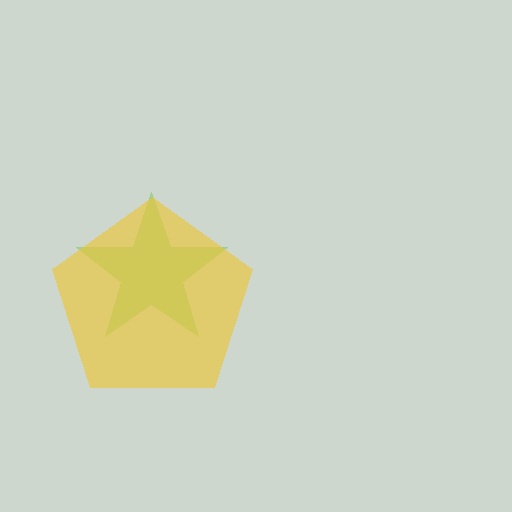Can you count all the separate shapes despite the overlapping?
Yes, there are 2 separate shapes.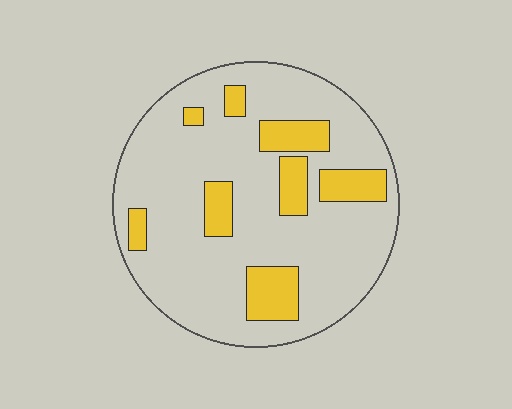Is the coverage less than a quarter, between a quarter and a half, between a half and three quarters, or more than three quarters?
Less than a quarter.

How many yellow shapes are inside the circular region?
8.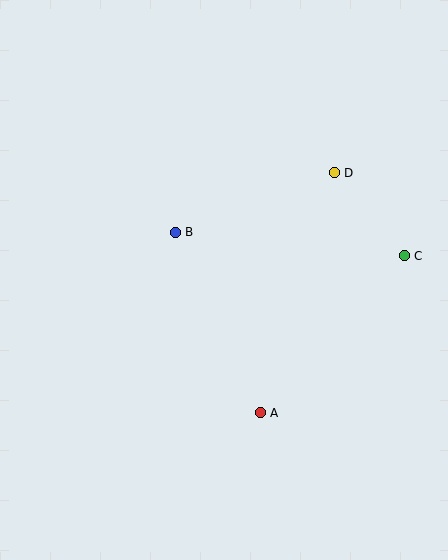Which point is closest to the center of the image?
Point B at (175, 232) is closest to the center.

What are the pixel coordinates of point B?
Point B is at (175, 232).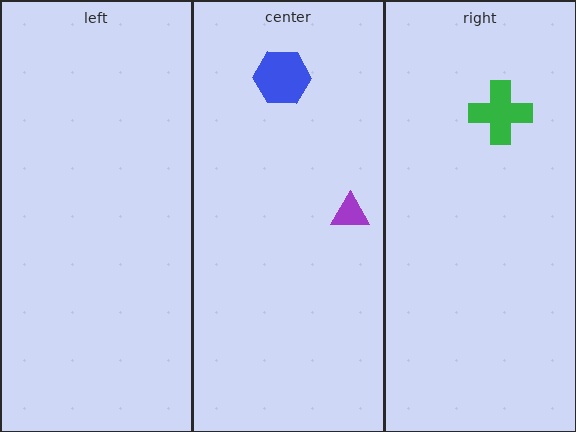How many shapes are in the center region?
2.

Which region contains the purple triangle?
The center region.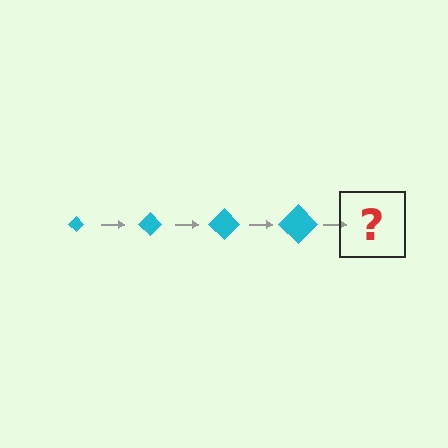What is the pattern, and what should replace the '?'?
The pattern is that the diamond gets progressively larger each step. The '?' should be a cyan diamond, larger than the previous one.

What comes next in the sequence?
The next element should be a cyan diamond, larger than the previous one.